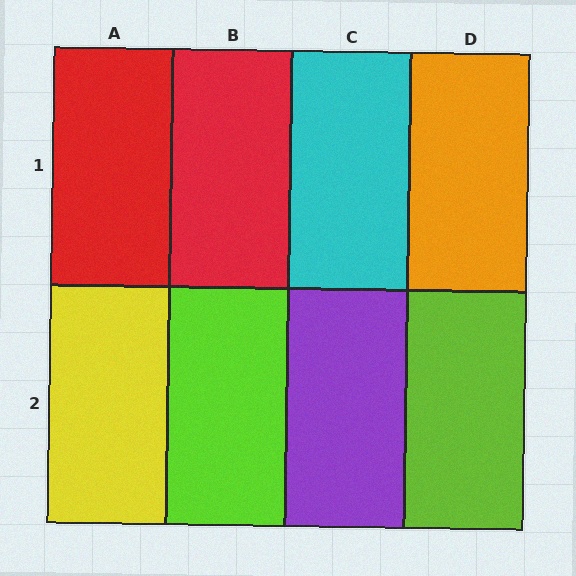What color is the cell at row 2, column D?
Lime.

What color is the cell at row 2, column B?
Lime.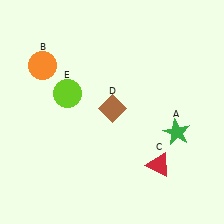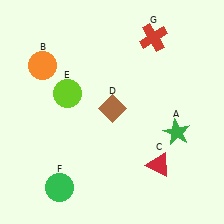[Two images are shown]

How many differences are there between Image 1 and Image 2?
There are 2 differences between the two images.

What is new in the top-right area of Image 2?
A red cross (G) was added in the top-right area of Image 2.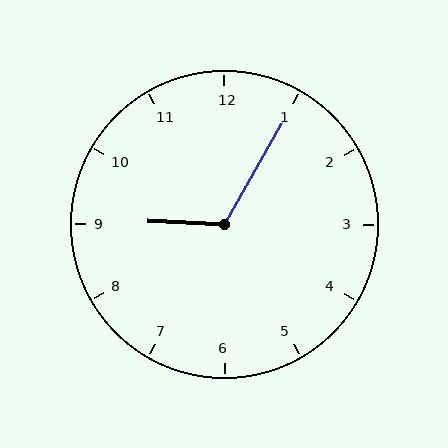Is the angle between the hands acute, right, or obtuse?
It is obtuse.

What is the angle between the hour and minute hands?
Approximately 118 degrees.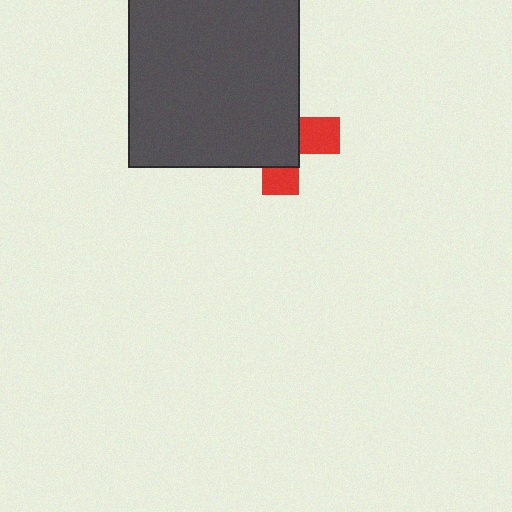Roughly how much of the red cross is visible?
A small part of it is visible (roughly 34%).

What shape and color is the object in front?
The object in front is a dark gray square.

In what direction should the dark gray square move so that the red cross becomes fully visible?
The dark gray square should move toward the upper-left. That is the shortest direction to clear the overlap and leave the red cross fully visible.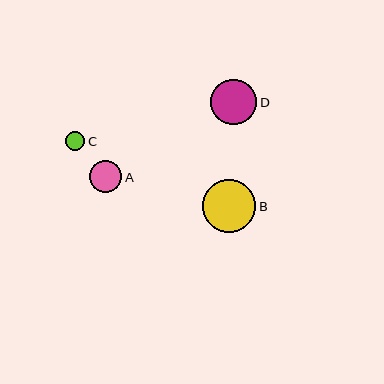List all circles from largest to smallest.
From largest to smallest: B, D, A, C.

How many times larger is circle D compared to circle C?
Circle D is approximately 2.3 times the size of circle C.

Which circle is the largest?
Circle B is the largest with a size of approximately 53 pixels.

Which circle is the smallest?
Circle C is the smallest with a size of approximately 20 pixels.